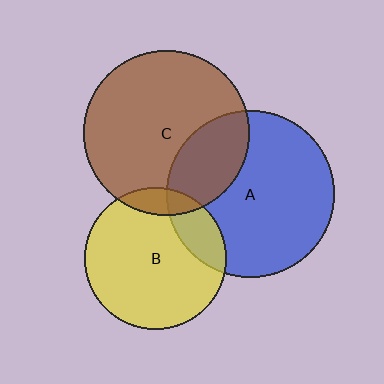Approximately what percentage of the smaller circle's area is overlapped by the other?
Approximately 25%.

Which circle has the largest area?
Circle A (blue).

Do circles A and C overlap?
Yes.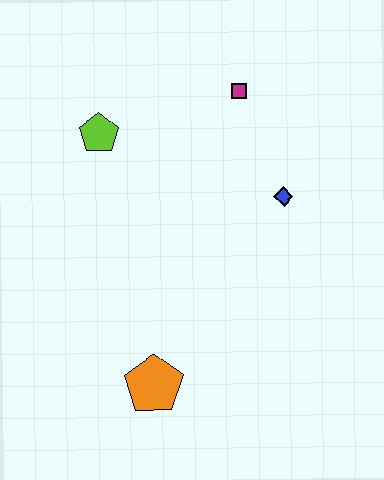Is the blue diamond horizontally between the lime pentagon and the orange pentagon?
No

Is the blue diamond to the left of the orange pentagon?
No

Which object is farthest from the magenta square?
The orange pentagon is farthest from the magenta square.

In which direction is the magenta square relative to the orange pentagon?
The magenta square is above the orange pentagon.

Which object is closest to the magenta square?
The blue diamond is closest to the magenta square.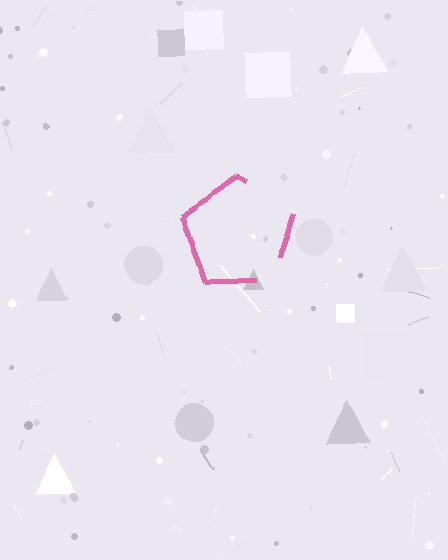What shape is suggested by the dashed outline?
The dashed outline suggests a pentagon.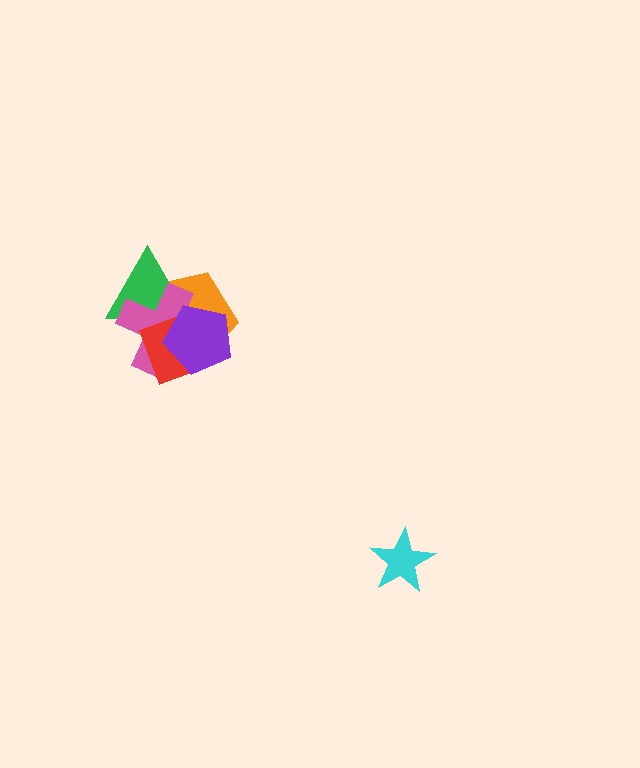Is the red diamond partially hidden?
Yes, it is partially covered by another shape.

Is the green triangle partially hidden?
Yes, it is partially covered by another shape.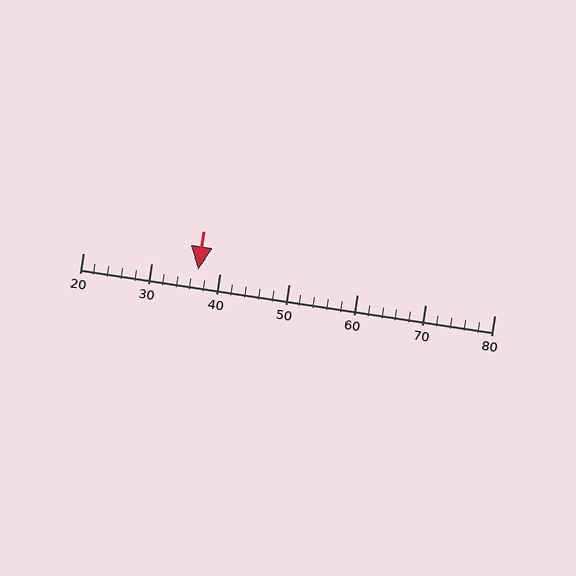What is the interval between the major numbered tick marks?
The major tick marks are spaced 10 units apart.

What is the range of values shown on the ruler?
The ruler shows values from 20 to 80.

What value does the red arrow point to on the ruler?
The red arrow points to approximately 37.